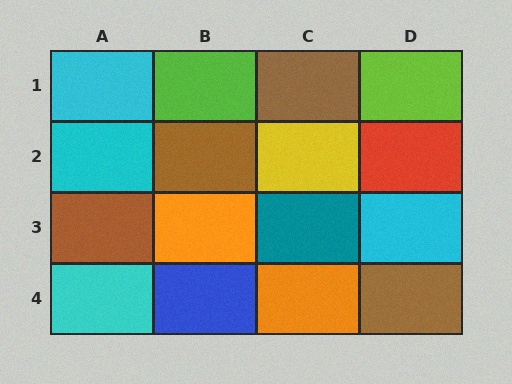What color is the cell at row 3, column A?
Brown.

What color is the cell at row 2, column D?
Red.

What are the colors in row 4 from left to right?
Cyan, blue, orange, brown.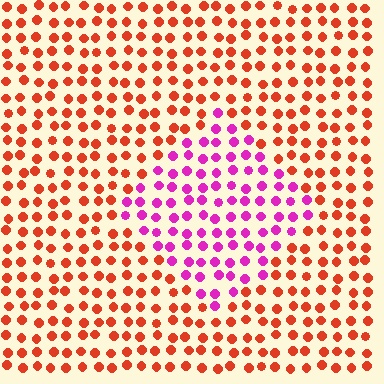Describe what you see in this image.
The image is filled with small red elements in a uniform arrangement. A diamond-shaped region is visible where the elements are tinted to a slightly different hue, forming a subtle color boundary.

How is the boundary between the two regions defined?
The boundary is defined purely by a slight shift in hue (about 58 degrees). Spacing, size, and orientation are identical on both sides.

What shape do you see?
I see a diamond.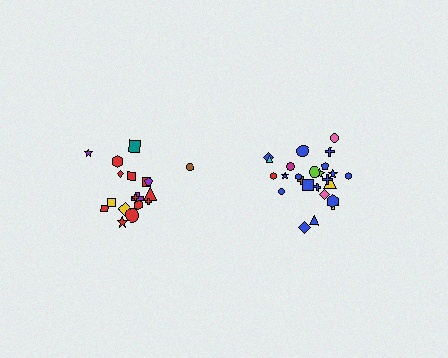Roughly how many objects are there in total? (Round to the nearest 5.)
Roughly 45 objects in total.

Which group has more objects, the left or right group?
The right group.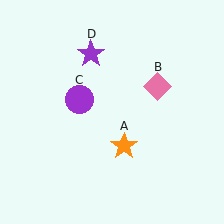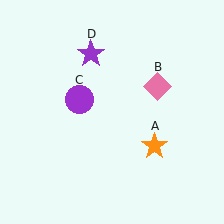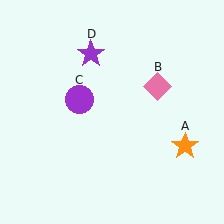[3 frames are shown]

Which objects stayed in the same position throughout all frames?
Pink diamond (object B) and purple circle (object C) and purple star (object D) remained stationary.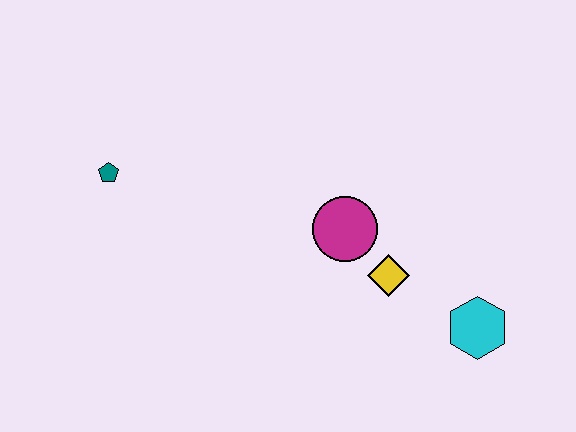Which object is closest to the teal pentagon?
The magenta circle is closest to the teal pentagon.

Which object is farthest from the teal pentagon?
The cyan hexagon is farthest from the teal pentagon.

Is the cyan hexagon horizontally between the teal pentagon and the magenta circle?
No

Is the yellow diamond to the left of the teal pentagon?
No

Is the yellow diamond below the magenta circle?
Yes